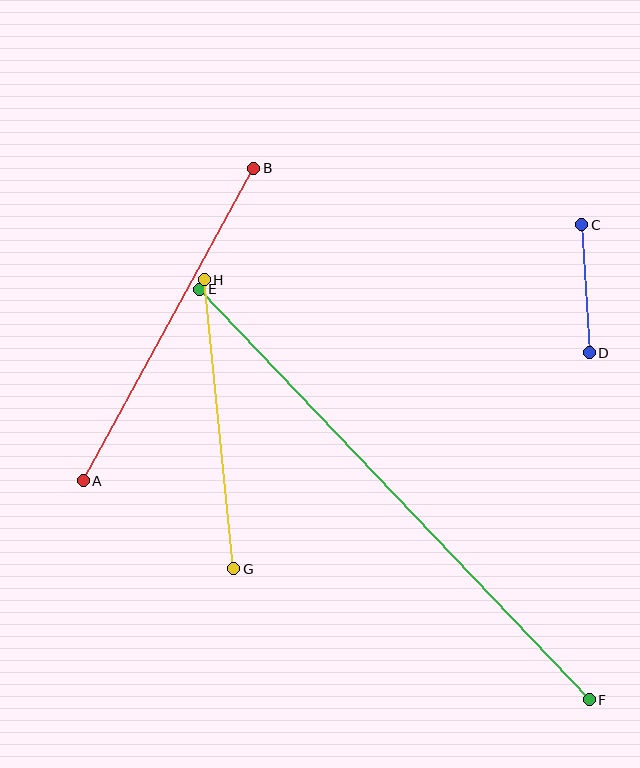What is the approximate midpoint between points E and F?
The midpoint is at approximately (394, 495) pixels.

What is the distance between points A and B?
The distance is approximately 356 pixels.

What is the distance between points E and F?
The distance is approximately 567 pixels.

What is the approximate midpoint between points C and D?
The midpoint is at approximately (586, 289) pixels.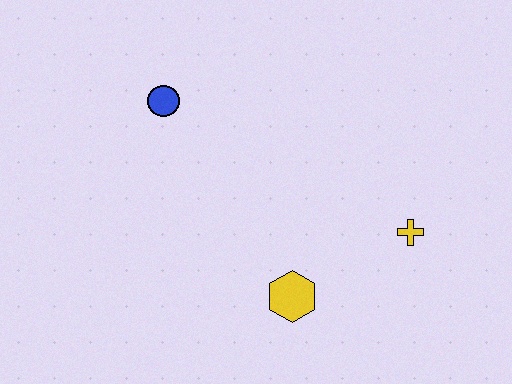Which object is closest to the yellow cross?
The yellow hexagon is closest to the yellow cross.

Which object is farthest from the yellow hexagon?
The blue circle is farthest from the yellow hexagon.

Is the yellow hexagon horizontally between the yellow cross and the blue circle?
Yes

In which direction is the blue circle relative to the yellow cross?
The blue circle is to the left of the yellow cross.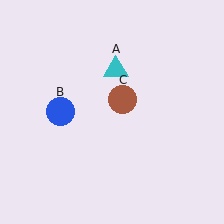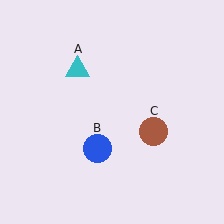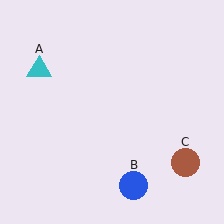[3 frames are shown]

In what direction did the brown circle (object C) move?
The brown circle (object C) moved down and to the right.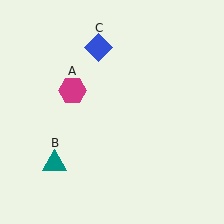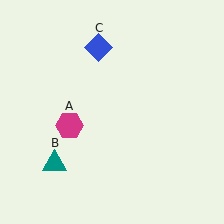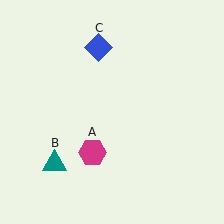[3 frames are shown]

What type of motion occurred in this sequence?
The magenta hexagon (object A) rotated counterclockwise around the center of the scene.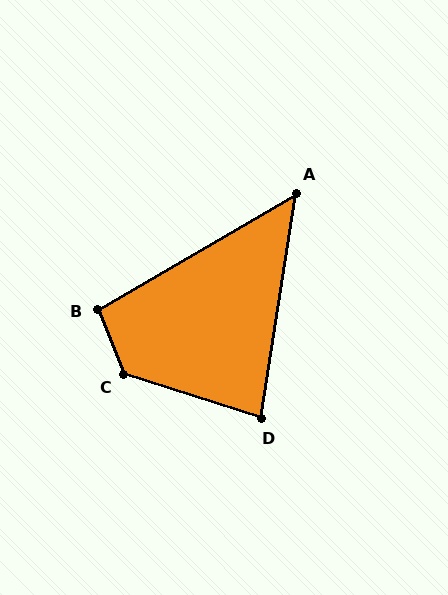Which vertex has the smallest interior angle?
A, at approximately 51 degrees.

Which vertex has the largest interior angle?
C, at approximately 129 degrees.